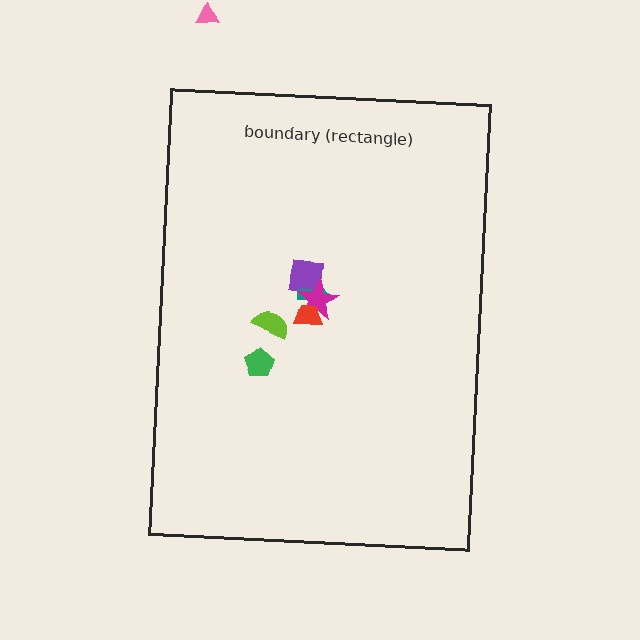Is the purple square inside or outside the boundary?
Inside.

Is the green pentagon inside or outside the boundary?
Inside.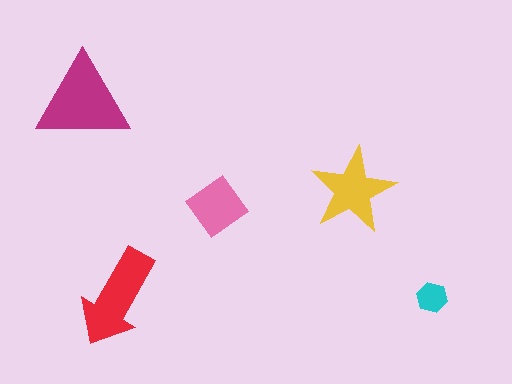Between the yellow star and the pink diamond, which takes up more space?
The yellow star.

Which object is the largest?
The magenta triangle.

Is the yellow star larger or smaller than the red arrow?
Smaller.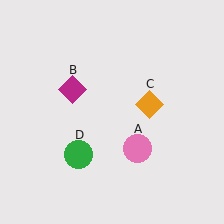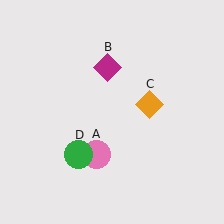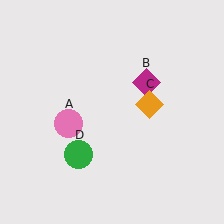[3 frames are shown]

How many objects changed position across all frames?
2 objects changed position: pink circle (object A), magenta diamond (object B).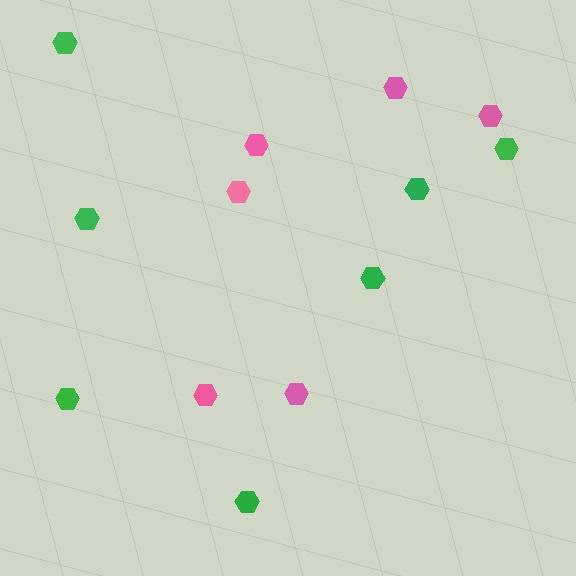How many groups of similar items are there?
There are 2 groups: one group of pink hexagons (6) and one group of green hexagons (7).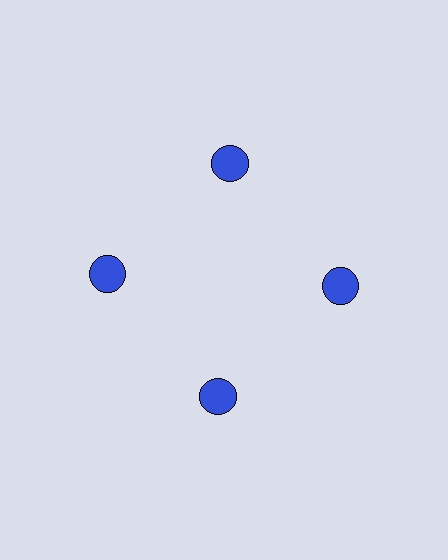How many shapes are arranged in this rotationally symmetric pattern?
There are 4 shapes, arranged in 4 groups of 1.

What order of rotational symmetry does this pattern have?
This pattern has 4-fold rotational symmetry.